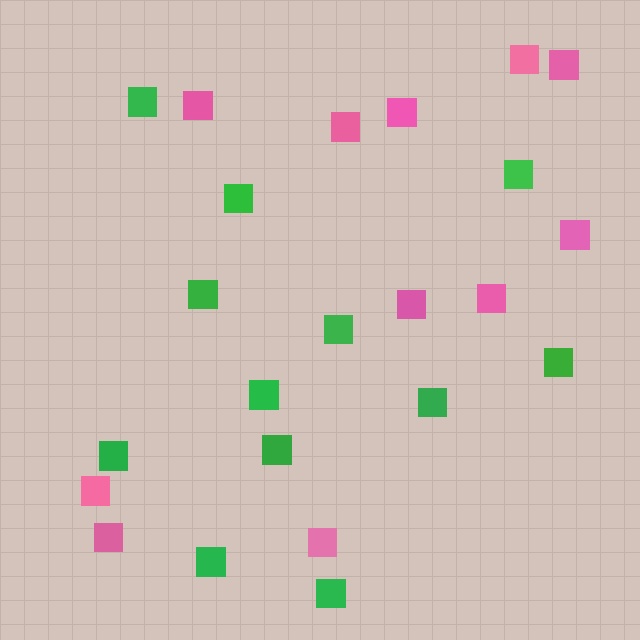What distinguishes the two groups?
There are 2 groups: one group of green squares (12) and one group of pink squares (11).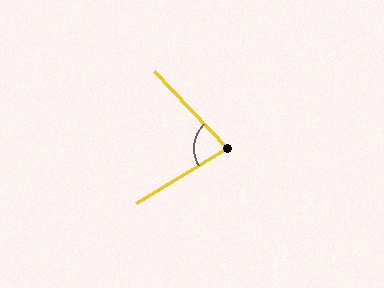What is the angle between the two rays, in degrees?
Approximately 78 degrees.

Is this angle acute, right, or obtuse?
It is acute.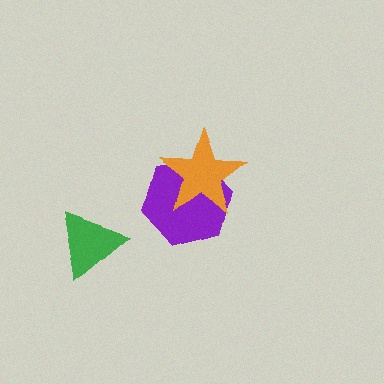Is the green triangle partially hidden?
No, no other shape covers it.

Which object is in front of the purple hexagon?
The orange star is in front of the purple hexagon.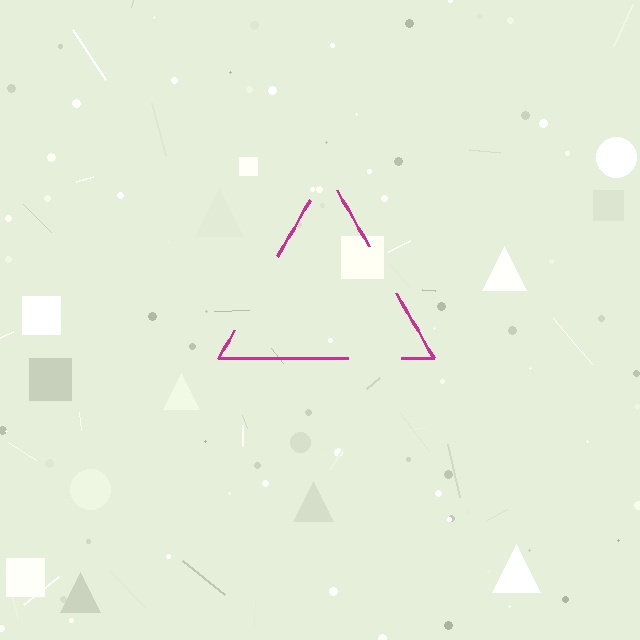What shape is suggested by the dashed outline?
The dashed outline suggests a triangle.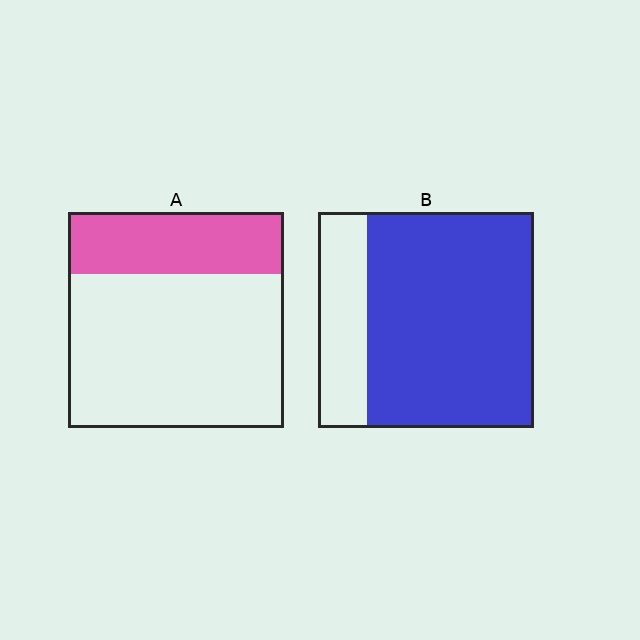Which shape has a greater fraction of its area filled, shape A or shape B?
Shape B.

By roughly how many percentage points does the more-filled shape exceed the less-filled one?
By roughly 50 percentage points (B over A).